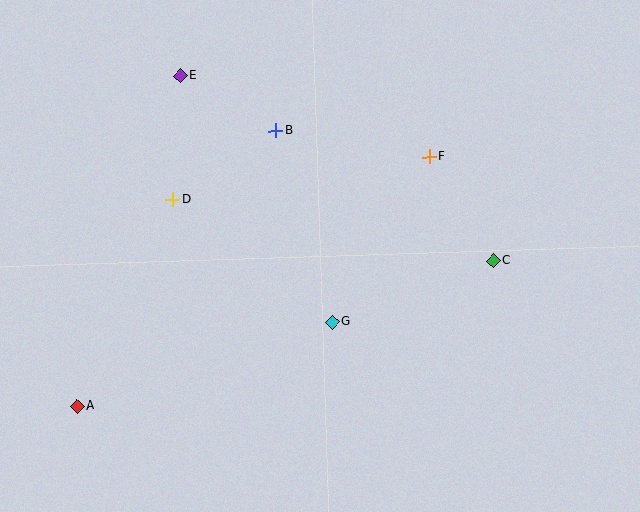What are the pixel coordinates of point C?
Point C is at (494, 260).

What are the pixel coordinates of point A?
Point A is at (77, 406).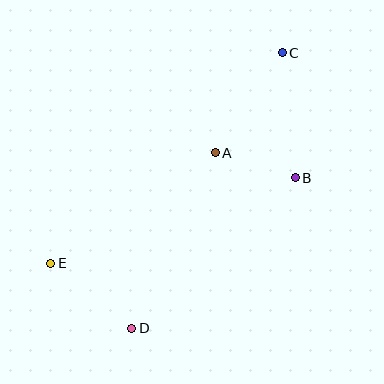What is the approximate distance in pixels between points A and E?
The distance between A and E is approximately 198 pixels.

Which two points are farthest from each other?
Points C and D are farthest from each other.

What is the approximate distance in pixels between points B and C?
The distance between B and C is approximately 125 pixels.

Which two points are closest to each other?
Points A and B are closest to each other.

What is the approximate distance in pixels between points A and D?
The distance between A and D is approximately 195 pixels.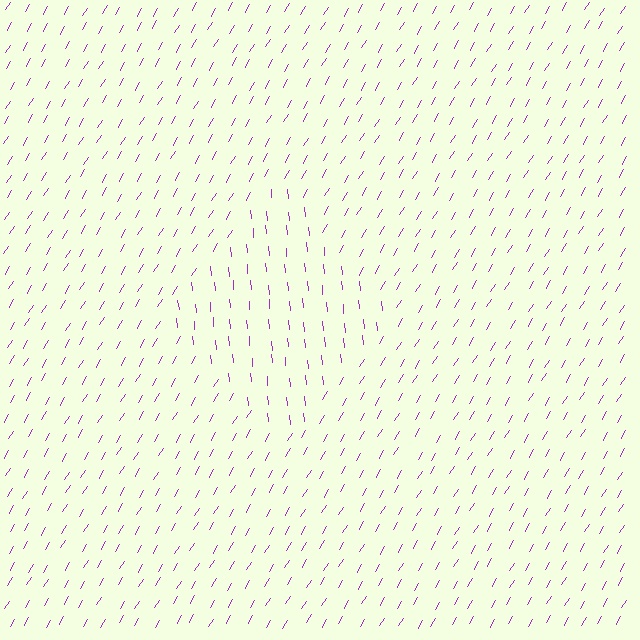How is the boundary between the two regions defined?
The boundary is defined purely by a change in line orientation (approximately 36 degrees difference). All lines are the same color and thickness.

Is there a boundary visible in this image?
Yes, there is a texture boundary formed by a change in line orientation.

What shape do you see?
I see a diamond.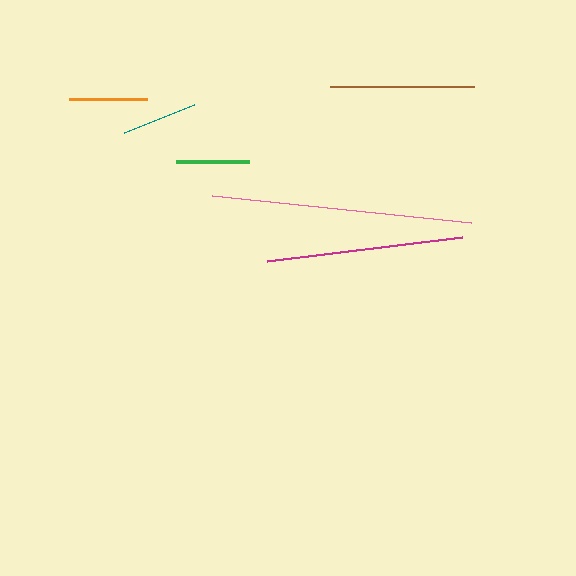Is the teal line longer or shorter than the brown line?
The brown line is longer than the teal line.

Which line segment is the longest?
The pink line is the longest at approximately 261 pixels.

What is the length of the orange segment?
The orange segment is approximately 78 pixels long.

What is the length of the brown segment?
The brown segment is approximately 144 pixels long.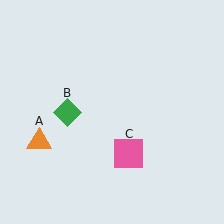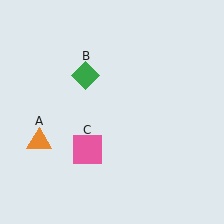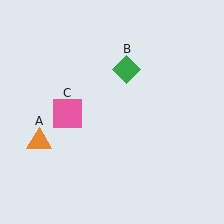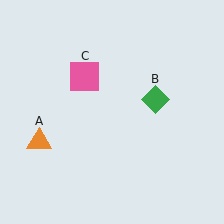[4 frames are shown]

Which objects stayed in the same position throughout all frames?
Orange triangle (object A) remained stationary.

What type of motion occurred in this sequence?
The green diamond (object B), pink square (object C) rotated clockwise around the center of the scene.